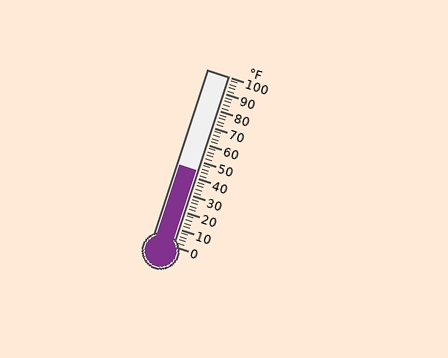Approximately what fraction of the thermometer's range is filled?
The thermometer is filled to approximately 45% of its range.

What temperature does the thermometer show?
The thermometer shows approximately 44°F.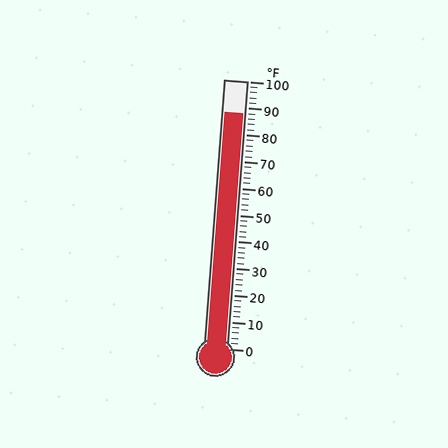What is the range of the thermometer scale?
The thermometer scale ranges from 0°F to 100°F.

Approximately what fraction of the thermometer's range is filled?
The thermometer is filled to approximately 90% of its range.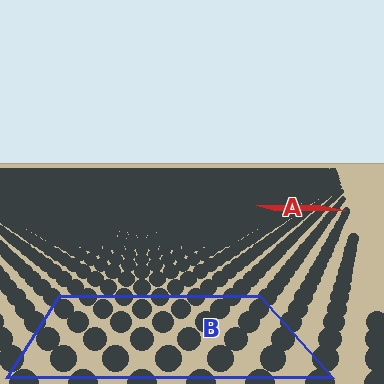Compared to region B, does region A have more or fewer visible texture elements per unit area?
Region A has more texture elements per unit area — they are packed more densely because it is farther away.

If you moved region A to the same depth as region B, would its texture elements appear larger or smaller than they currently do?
They would appear larger. At a closer depth, the same texture elements are projected at a bigger on-screen size.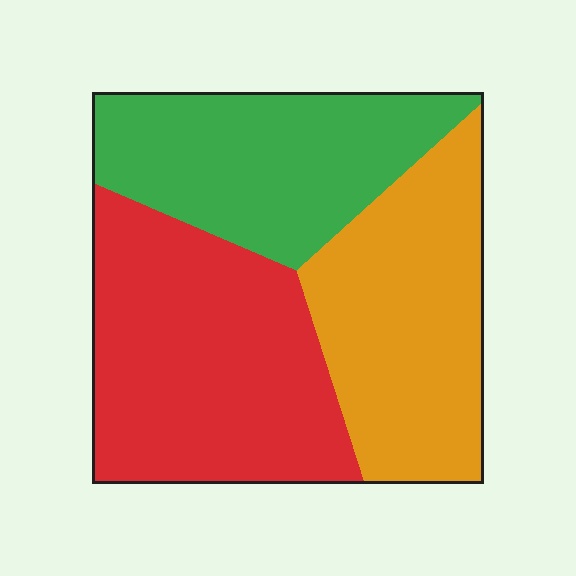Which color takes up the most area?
Red, at roughly 40%.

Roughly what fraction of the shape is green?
Green covers around 30% of the shape.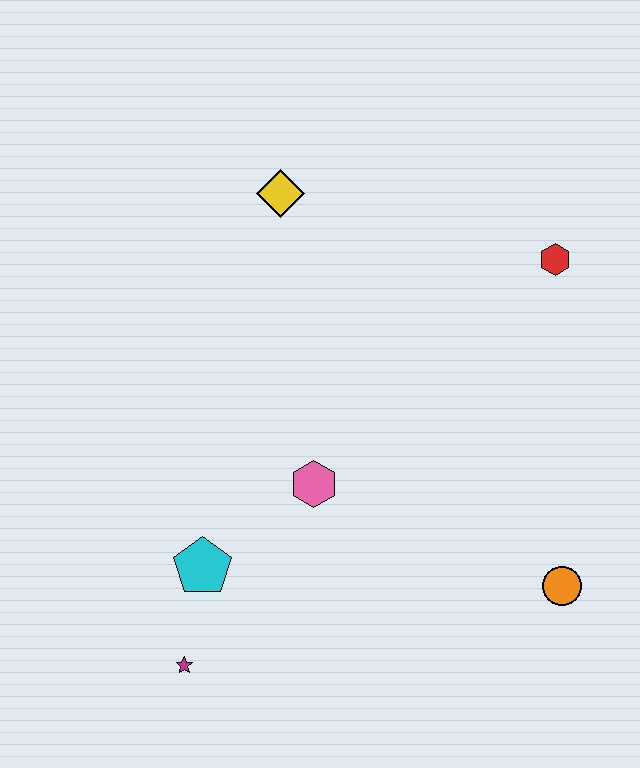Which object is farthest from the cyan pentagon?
The red hexagon is farthest from the cyan pentagon.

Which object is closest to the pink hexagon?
The cyan pentagon is closest to the pink hexagon.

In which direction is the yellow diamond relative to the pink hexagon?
The yellow diamond is above the pink hexagon.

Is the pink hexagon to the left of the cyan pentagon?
No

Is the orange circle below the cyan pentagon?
Yes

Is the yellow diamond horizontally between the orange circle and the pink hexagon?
No